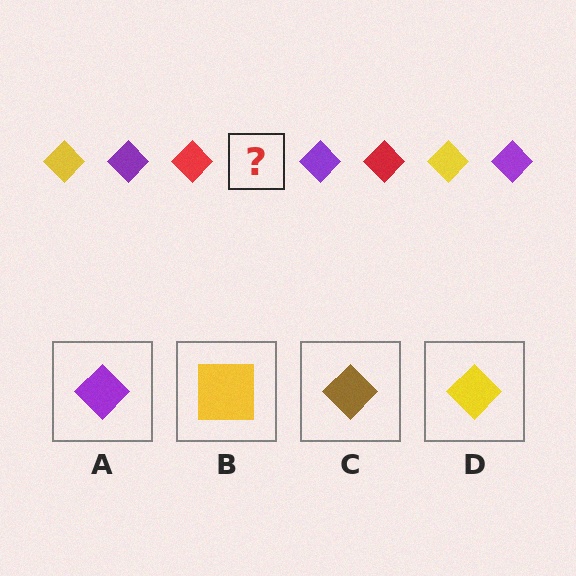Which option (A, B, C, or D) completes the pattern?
D.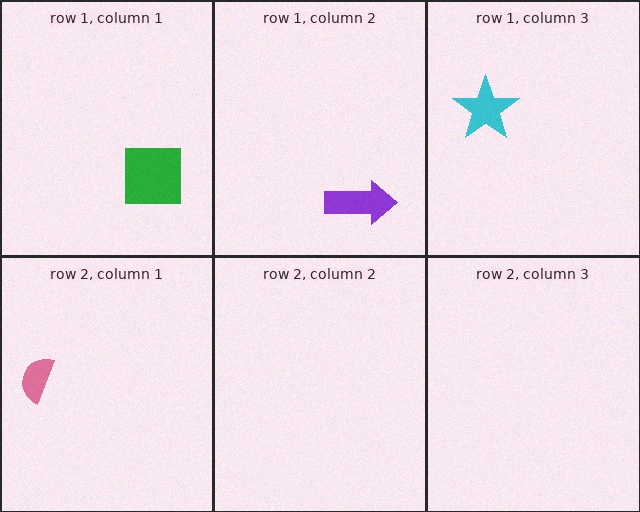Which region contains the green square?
The row 1, column 1 region.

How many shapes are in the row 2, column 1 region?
1.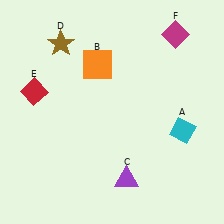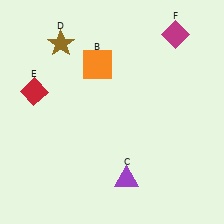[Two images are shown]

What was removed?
The cyan diamond (A) was removed in Image 2.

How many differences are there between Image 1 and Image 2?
There is 1 difference between the two images.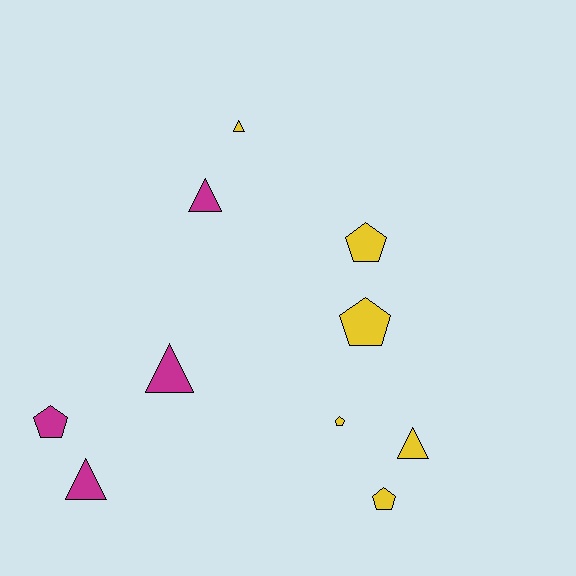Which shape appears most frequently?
Pentagon, with 5 objects.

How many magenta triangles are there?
There are 3 magenta triangles.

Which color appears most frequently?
Yellow, with 6 objects.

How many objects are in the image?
There are 10 objects.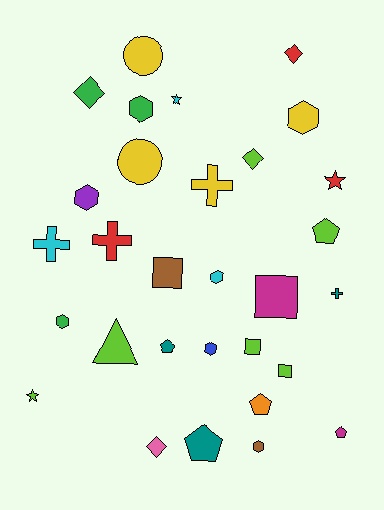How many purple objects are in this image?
There is 1 purple object.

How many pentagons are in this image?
There are 5 pentagons.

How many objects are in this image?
There are 30 objects.